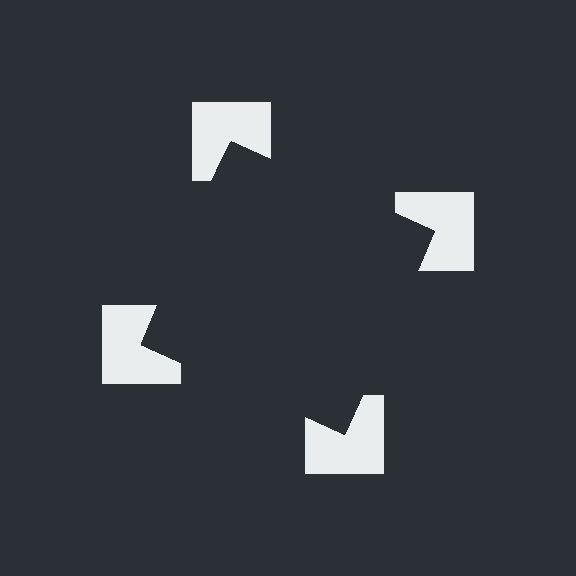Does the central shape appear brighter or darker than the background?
It typically appears slightly darker than the background, even though no actual brightness change is drawn.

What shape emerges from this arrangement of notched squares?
An illusory square — its edges are inferred from the aligned wedge cuts in the notched squares, not physically drawn.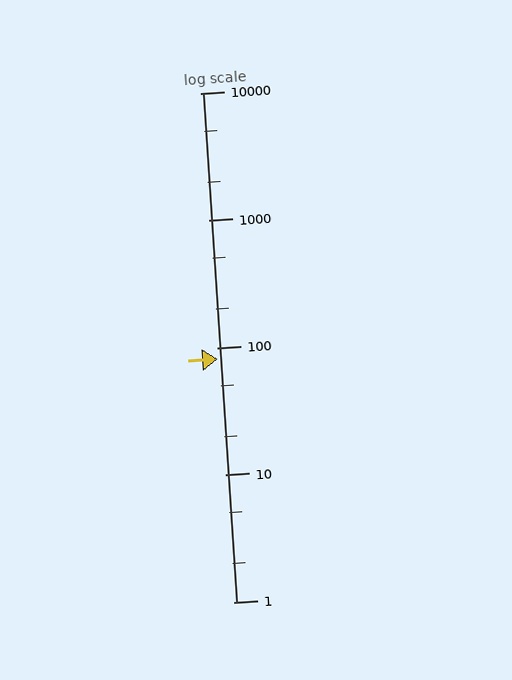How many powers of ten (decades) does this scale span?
The scale spans 4 decades, from 1 to 10000.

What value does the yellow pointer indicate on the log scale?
The pointer indicates approximately 81.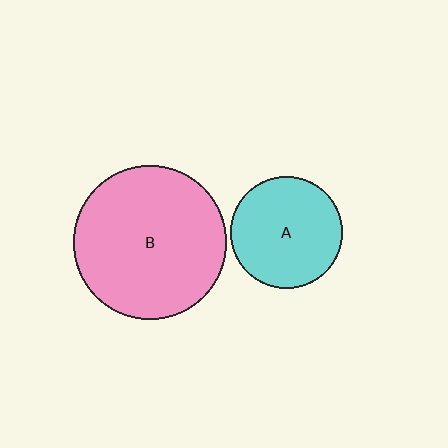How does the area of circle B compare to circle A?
Approximately 1.9 times.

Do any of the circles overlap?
No, none of the circles overlap.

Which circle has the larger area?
Circle B (pink).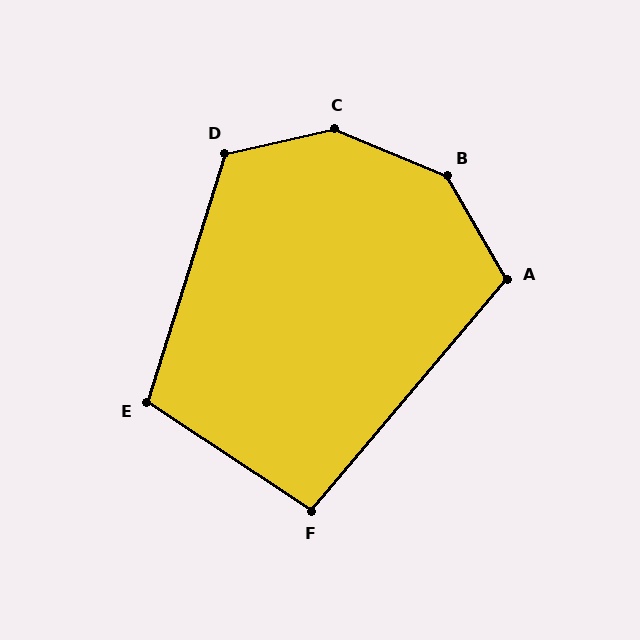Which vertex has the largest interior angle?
C, at approximately 144 degrees.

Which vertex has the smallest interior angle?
F, at approximately 97 degrees.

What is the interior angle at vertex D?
Approximately 120 degrees (obtuse).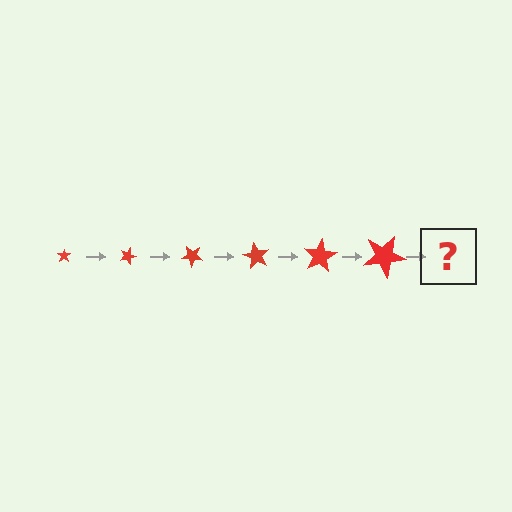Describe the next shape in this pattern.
It should be a star, larger than the previous one and rotated 120 degrees from the start.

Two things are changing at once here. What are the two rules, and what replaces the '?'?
The two rules are that the star grows larger each step and it rotates 20 degrees each step. The '?' should be a star, larger than the previous one and rotated 120 degrees from the start.